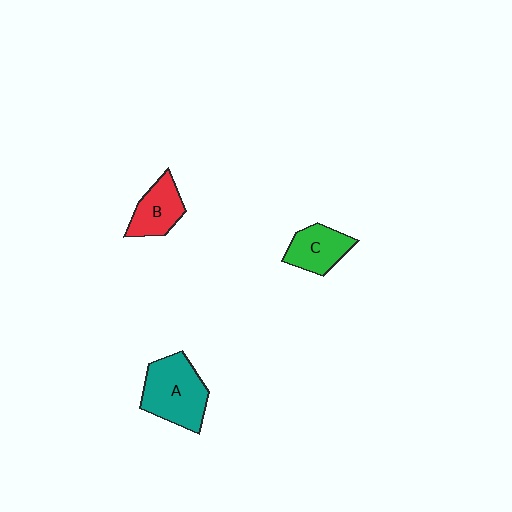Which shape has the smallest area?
Shape B (red).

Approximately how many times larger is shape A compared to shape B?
Approximately 1.6 times.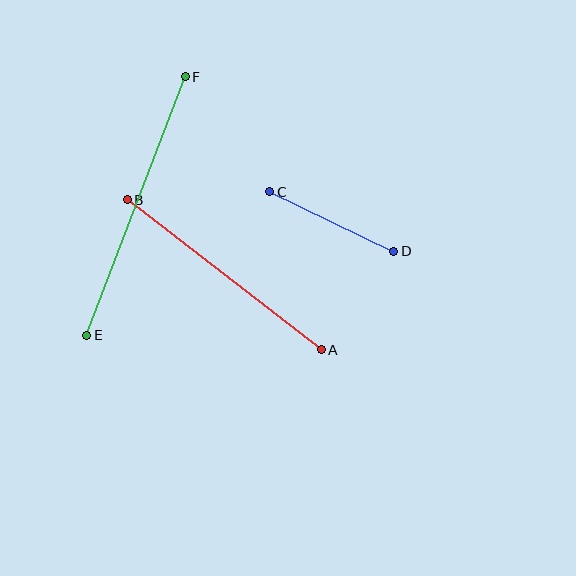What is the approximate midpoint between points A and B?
The midpoint is at approximately (224, 275) pixels.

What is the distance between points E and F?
The distance is approximately 277 pixels.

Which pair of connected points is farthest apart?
Points E and F are farthest apart.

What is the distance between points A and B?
The distance is approximately 245 pixels.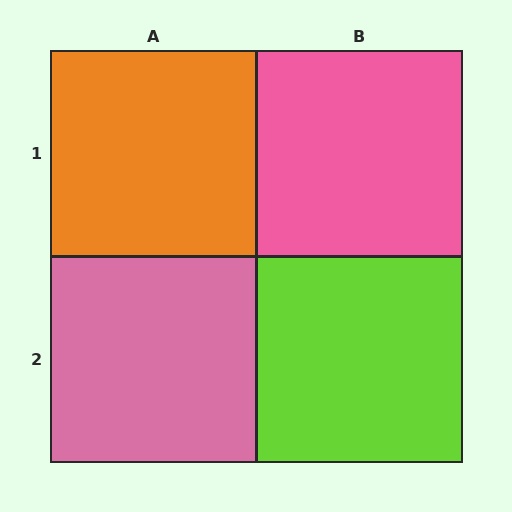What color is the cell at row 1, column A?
Orange.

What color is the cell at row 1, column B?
Pink.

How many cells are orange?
1 cell is orange.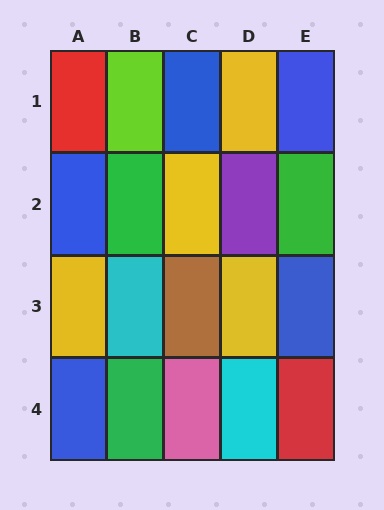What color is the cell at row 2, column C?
Yellow.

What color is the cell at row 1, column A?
Red.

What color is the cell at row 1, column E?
Blue.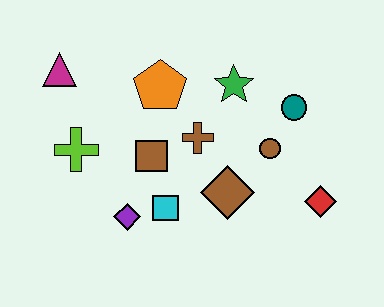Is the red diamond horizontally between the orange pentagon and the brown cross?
No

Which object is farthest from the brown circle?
The magenta triangle is farthest from the brown circle.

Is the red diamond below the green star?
Yes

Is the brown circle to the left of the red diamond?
Yes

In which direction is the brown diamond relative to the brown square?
The brown diamond is to the right of the brown square.